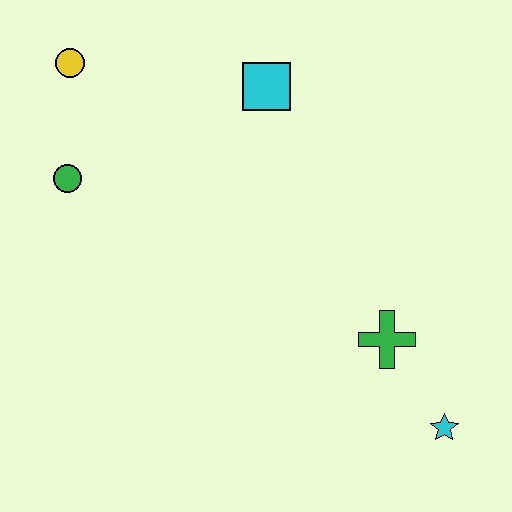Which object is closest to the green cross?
The cyan star is closest to the green cross.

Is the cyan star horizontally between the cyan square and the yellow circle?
No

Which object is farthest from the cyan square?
The cyan star is farthest from the cyan square.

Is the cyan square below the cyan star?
No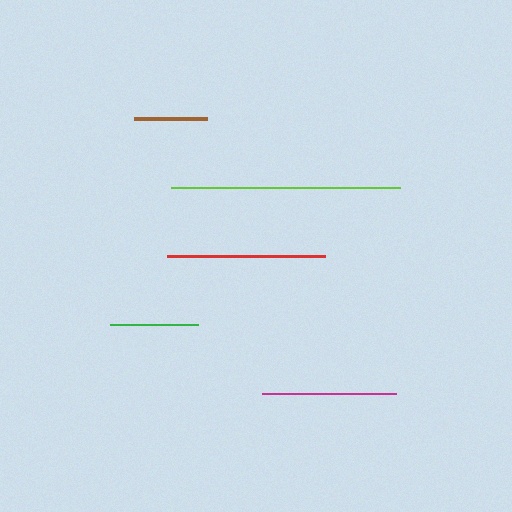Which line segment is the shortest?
The brown line is the shortest at approximately 72 pixels.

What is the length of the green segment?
The green segment is approximately 88 pixels long.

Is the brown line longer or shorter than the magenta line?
The magenta line is longer than the brown line.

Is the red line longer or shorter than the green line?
The red line is longer than the green line.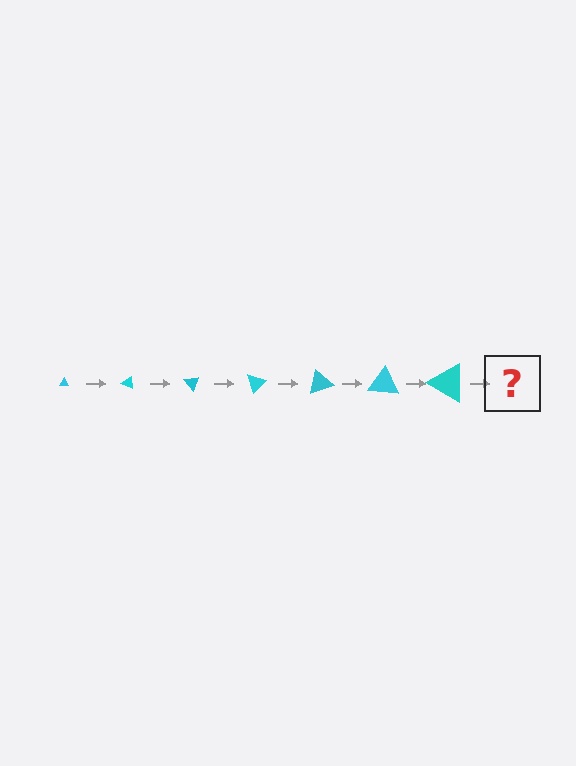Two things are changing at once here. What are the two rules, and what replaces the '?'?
The two rules are that the triangle grows larger each step and it rotates 25 degrees each step. The '?' should be a triangle, larger than the previous one and rotated 175 degrees from the start.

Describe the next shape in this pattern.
It should be a triangle, larger than the previous one and rotated 175 degrees from the start.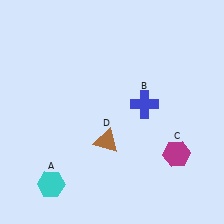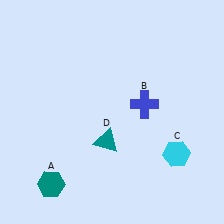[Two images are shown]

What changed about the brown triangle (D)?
In Image 1, D is brown. In Image 2, it changed to teal.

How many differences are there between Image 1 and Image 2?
There are 3 differences between the two images.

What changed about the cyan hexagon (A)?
In Image 1, A is cyan. In Image 2, it changed to teal.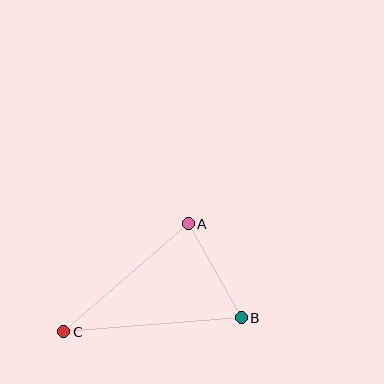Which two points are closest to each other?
Points A and B are closest to each other.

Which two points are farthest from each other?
Points B and C are farthest from each other.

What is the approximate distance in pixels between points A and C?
The distance between A and C is approximately 165 pixels.